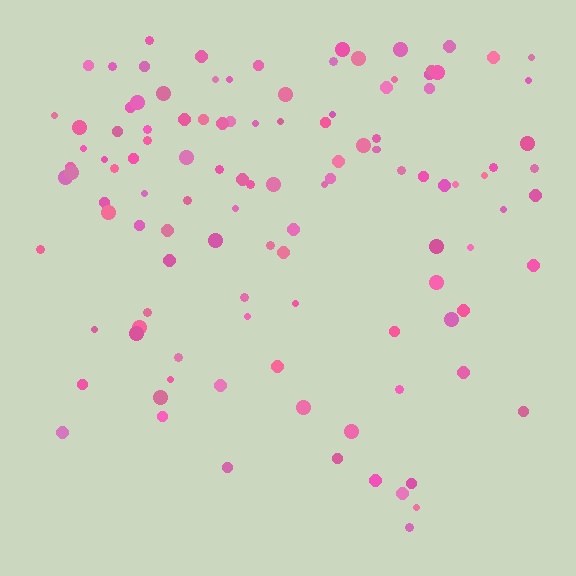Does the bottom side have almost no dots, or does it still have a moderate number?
Still a moderate number, just noticeably fewer than the top.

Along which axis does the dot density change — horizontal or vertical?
Vertical.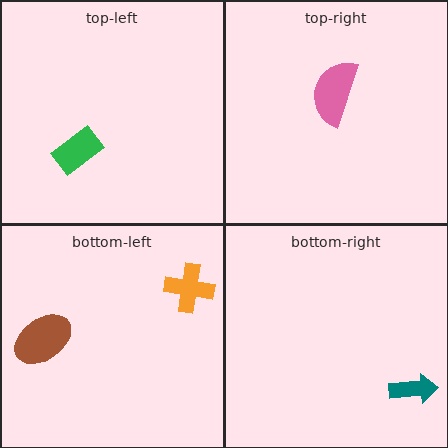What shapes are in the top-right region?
The pink semicircle.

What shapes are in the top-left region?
The green rectangle.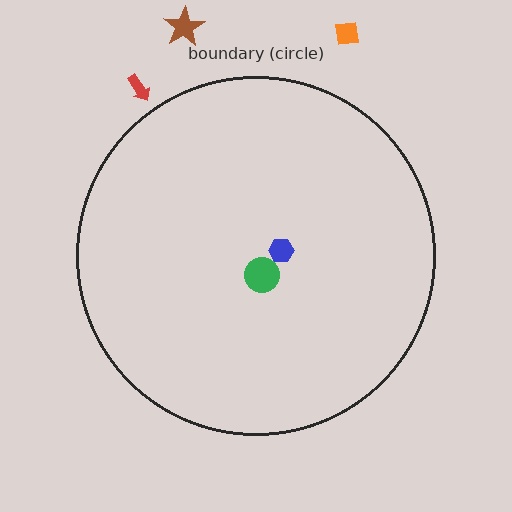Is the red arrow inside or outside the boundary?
Outside.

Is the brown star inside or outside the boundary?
Outside.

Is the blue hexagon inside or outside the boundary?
Inside.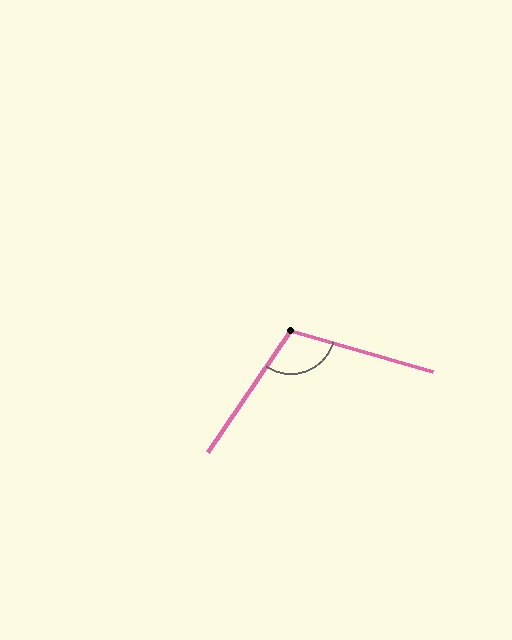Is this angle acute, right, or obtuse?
It is obtuse.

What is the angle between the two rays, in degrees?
Approximately 108 degrees.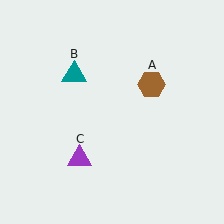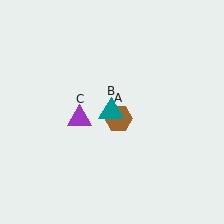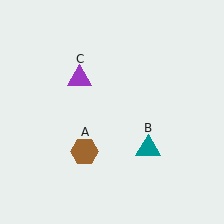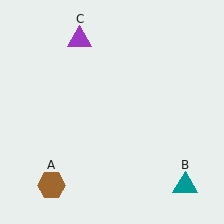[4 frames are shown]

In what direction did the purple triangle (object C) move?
The purple triangle (object C) moved up.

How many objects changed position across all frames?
3 objects changed position: brown hexagon (object A), teal triangle (object B), purple triangle (object C).